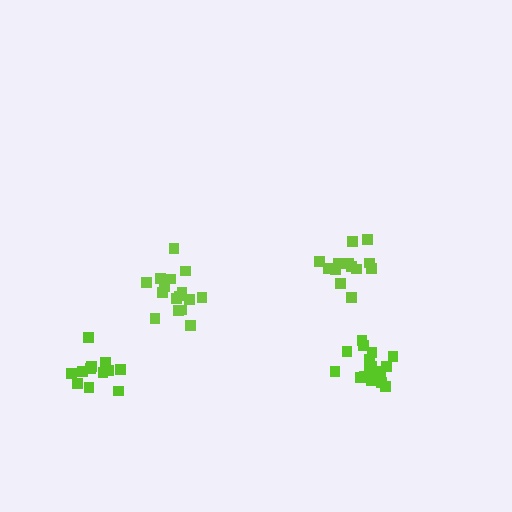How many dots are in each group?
Group 1: 16 dots, Group 2: 13 dots, Group 3: 17 dots, Group 4: 12 dots (58 total).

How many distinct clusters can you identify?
There are 4 distinct clusters.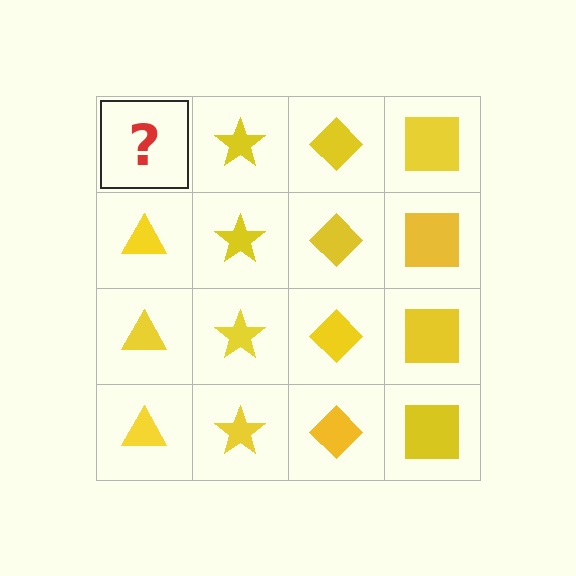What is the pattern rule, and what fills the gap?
The rule is that each column has a consistent shape. The gap should be filled with a yellow triangle.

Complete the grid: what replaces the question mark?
The question mark should be replaced with a yellow triangle.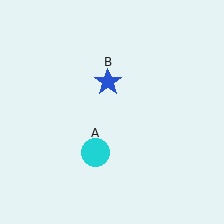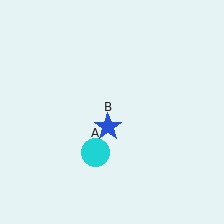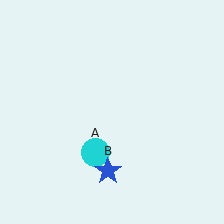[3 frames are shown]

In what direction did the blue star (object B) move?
The blue star (object B) moved down.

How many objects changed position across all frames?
1 object changed position: blue star (object B).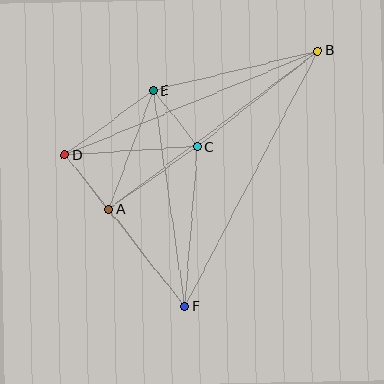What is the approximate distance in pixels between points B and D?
The distance between B and D is approximately 273 pixels.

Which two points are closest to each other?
Points A and D are closest to each other.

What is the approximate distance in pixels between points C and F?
The distance between C and F is approximately 161 pixels.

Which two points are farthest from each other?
Points B and F are farthest from each other.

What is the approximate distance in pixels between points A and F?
The distance between A and F is approximately 123 pixels.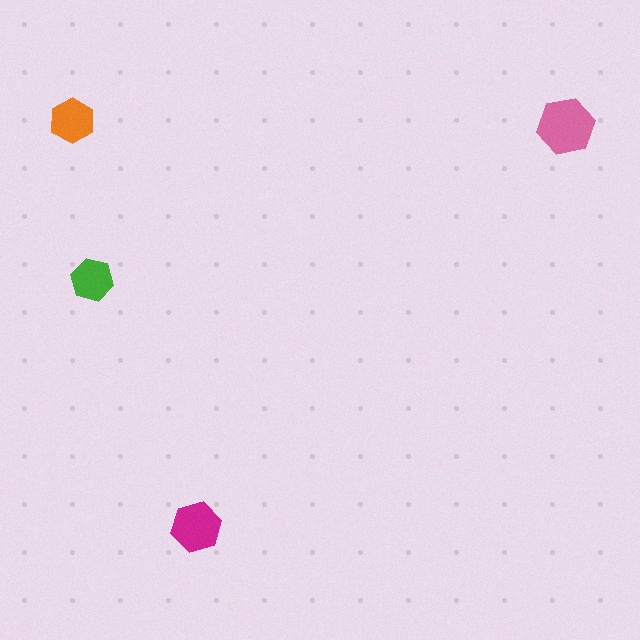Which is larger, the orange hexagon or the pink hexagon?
The pink one.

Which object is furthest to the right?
The pink hexagon is rightmost.